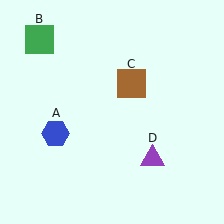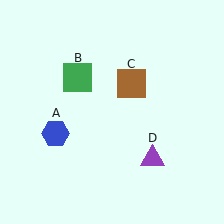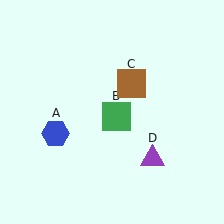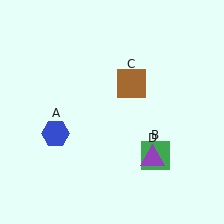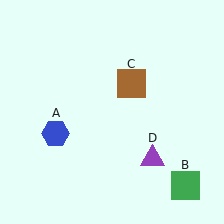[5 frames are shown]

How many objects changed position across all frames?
1 object changed position: green square (object B).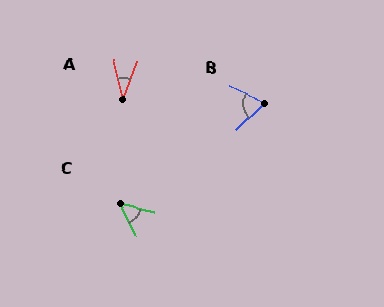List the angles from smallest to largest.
A (35°), C (50°), B (68°).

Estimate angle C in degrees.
Approximately 50 degrees.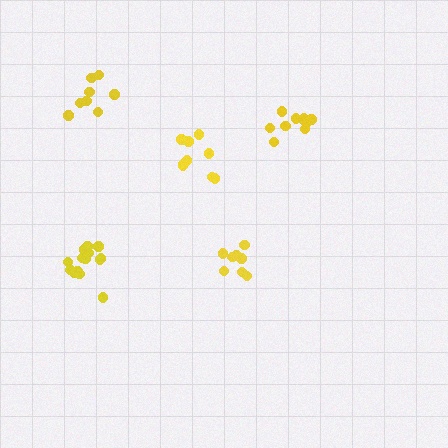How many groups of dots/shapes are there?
There are 5 groups.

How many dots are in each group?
Group 1: 9 dots, Group 2: 14 dots, Group 3: 8 dots, Group 4: 10 dots, Group 5: 8 dots (49 total).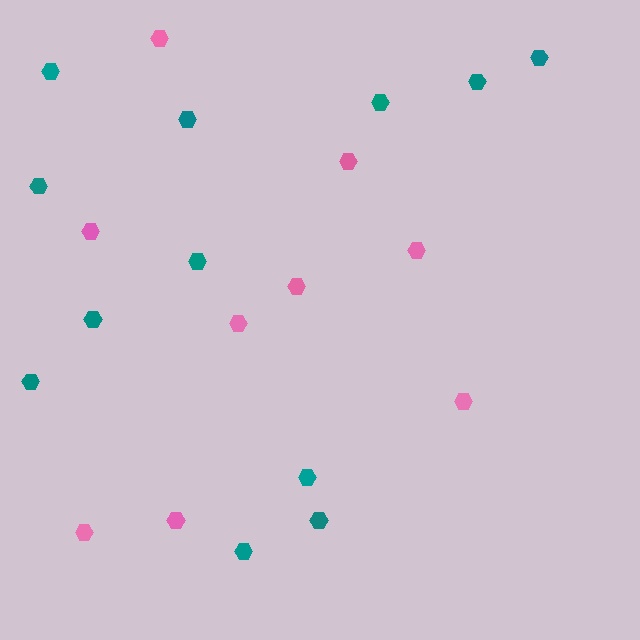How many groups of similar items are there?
There are 2 groups: one group of pink hexagons (9) and one group of teal hexagons (12).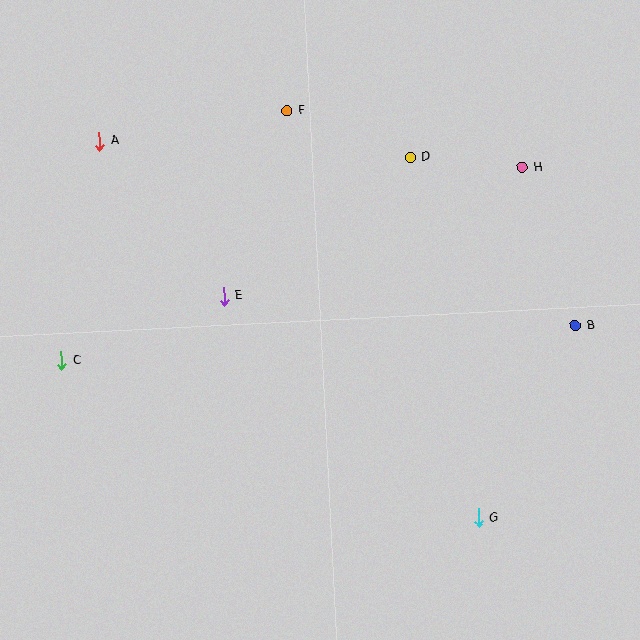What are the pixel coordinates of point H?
Point H is at (522, 167).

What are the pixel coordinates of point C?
Point C is at (62, 361).